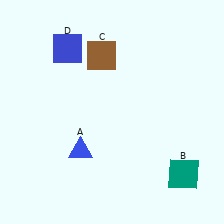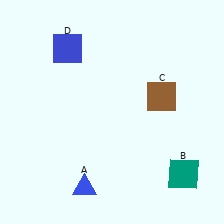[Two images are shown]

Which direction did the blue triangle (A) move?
The blue triangle (A) moved down.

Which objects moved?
The objects that moved are: the blue triangle (A), the brown square (C).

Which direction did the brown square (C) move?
The brown square (C) moved right.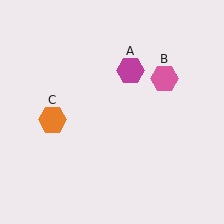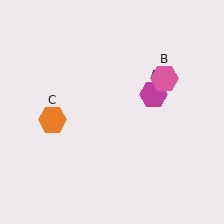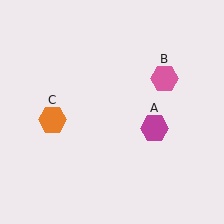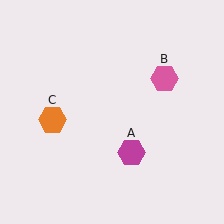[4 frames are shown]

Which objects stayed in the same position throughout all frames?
Pink hexagon (object B) and orange hexagon (object C) remained stationary.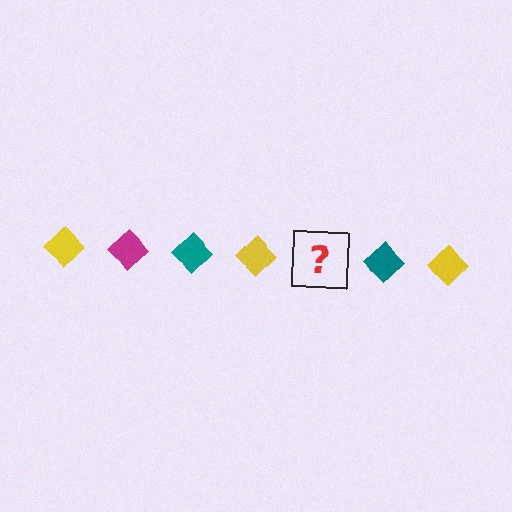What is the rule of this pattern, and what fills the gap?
The rule is that the pattern cycles through yellow, magenta, teal diamonds. The gap should be filled with a magenta diamond.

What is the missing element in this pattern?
The missing element is a magenta diamond.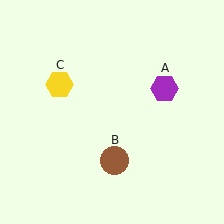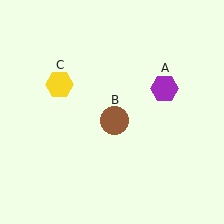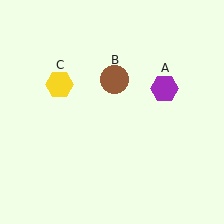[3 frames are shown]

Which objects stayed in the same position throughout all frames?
Purple hexagon (object A) and yellow hexagon (object C) remained stationary.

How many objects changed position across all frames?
1 object changed position: brown circle (object B).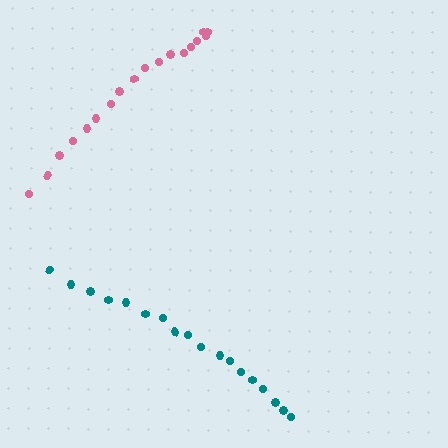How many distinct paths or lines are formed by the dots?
There are 2 distinct paths.